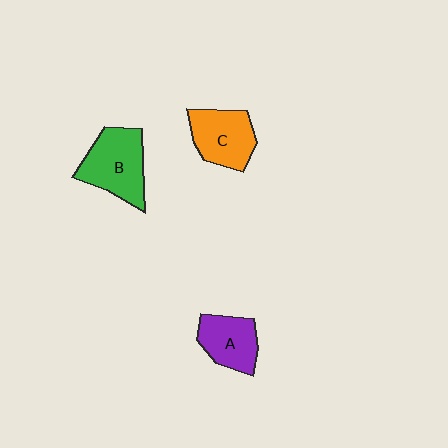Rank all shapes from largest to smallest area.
From largest to smallest: B (green), C (orange), A (purple).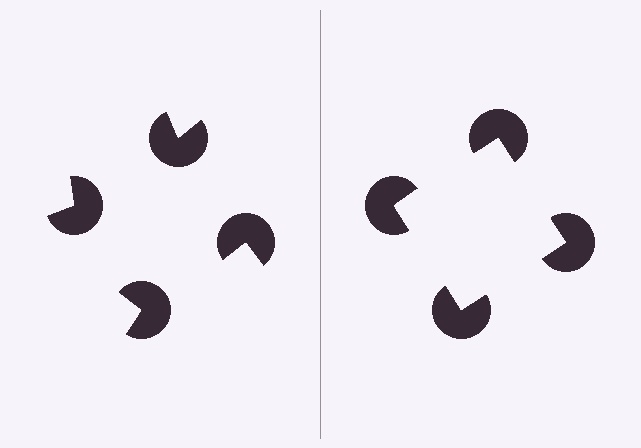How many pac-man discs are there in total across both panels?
8 — 4 on each side.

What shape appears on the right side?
An illusory square.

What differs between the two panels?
The pac-man discs are positioned identically on both sides; only the wedge orientations differ. On the right they align to a square; on the left they are misaligned.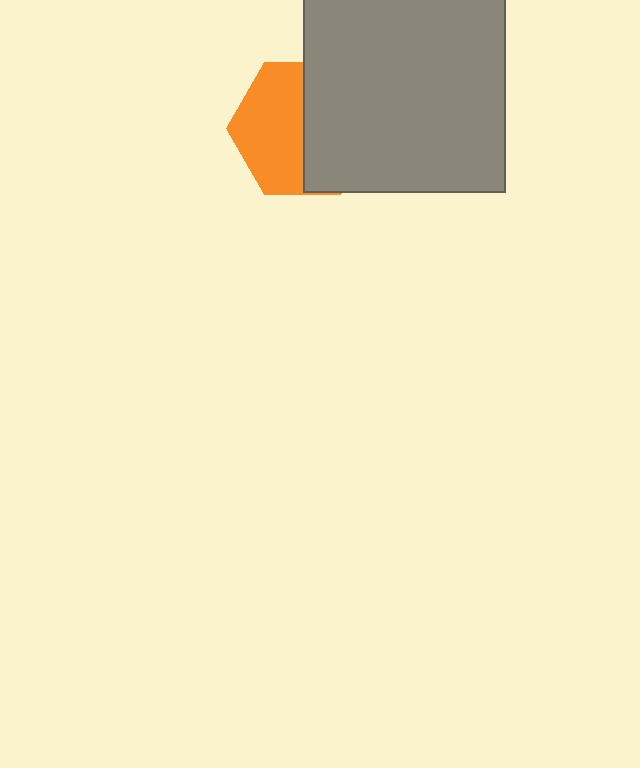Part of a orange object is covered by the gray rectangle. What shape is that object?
It is a hexagon.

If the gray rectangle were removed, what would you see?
You would see the complete orange hexagon.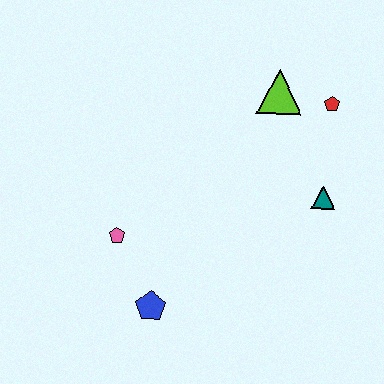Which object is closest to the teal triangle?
The red pentagon is closest to the teal triangle.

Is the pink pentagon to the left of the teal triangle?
Yes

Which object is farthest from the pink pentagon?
The red pentagon is farthest from the pink pentagon.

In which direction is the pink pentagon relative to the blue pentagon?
The pink pentagon is above the blue pentagon.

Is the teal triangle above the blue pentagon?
Yes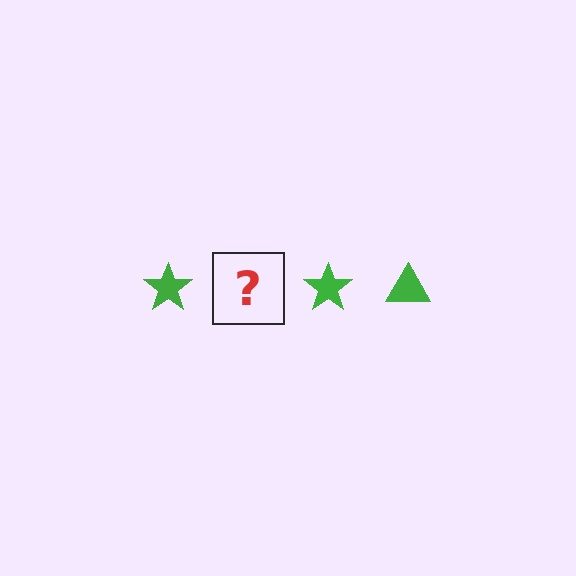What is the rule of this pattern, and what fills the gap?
The rule is that the pattern cycles through star, triangle shapes in green. The gap should be filled with a green triangle.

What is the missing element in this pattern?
The missing element is a green triangle.